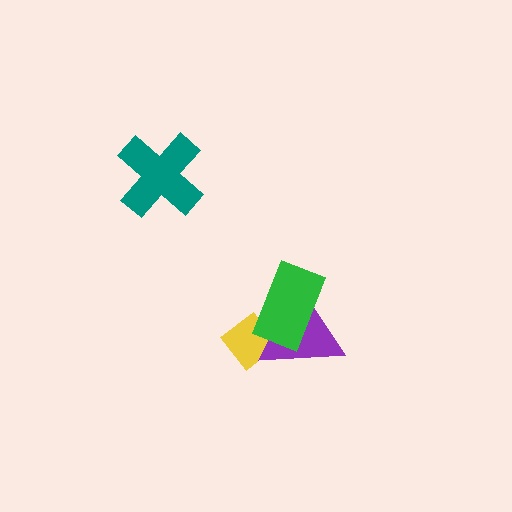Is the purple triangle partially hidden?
Yes, it is partially covered by another shape.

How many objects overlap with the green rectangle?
2 objects overlap with the green rectangle.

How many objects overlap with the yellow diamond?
2 objects overlap with the yellow diamond.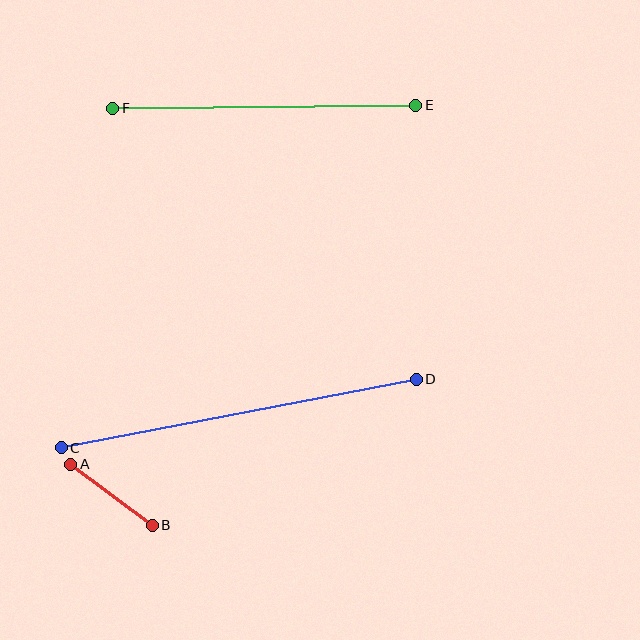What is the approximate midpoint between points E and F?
The midpoint is at approximately (264, 107) pixels.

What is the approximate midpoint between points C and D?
The midpoint is at approximately (239, 413) pixels.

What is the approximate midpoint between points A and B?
The midpoint is at approximately (111, 495) pixels.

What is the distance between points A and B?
The distance is approximately 102 pixels.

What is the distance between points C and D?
The distance is approximately 361 pixels.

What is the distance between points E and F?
The distance is approximately 303 pixels.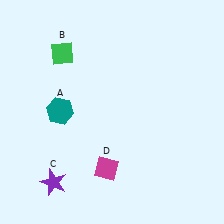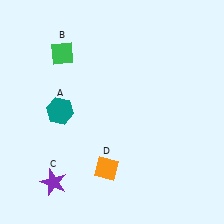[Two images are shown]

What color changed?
The diamond (D) changed from magenta in Image 1 to orange in Image 2.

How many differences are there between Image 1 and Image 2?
There is 1 difference between the two images.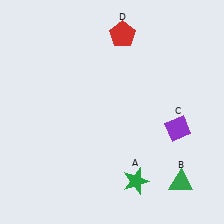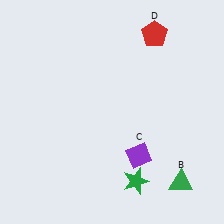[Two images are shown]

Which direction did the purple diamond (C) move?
The purple diamond (C) moved left.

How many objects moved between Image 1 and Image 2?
2 objects moved between the two images.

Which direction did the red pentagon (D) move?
The red pentagon (D) moved right.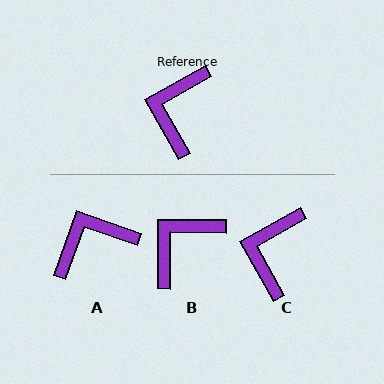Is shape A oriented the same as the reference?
No, it is off by about 49 degrees.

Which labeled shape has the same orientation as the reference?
C.